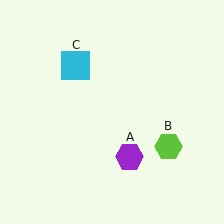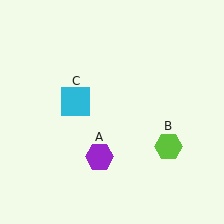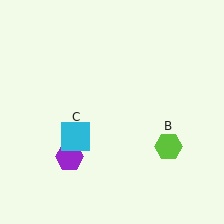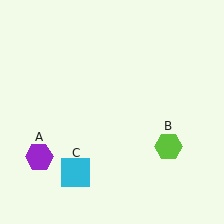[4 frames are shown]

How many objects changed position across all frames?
2 objects changed position: purple hexagon (object A), cyan square (object C).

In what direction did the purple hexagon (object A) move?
The purple hexagon (object A) moved left.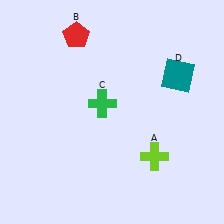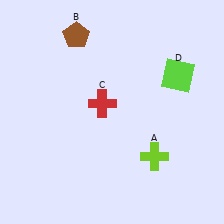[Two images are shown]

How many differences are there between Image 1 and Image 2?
There are 3 differences between the two images.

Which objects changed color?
B changed from red to brown. C changed from green to red. D changed from teal to lime.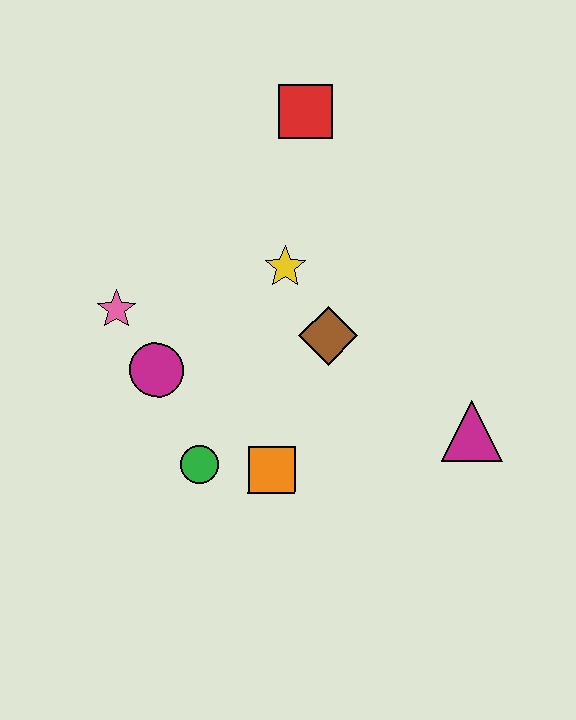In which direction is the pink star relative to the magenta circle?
The pink star is above the magenta circle.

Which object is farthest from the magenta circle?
The magenta triangle is farthest from the magenta circle.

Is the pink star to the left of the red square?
Yes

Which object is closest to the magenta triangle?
The brown diamond is closest to the magenta triangle.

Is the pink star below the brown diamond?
No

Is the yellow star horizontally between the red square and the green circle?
Yes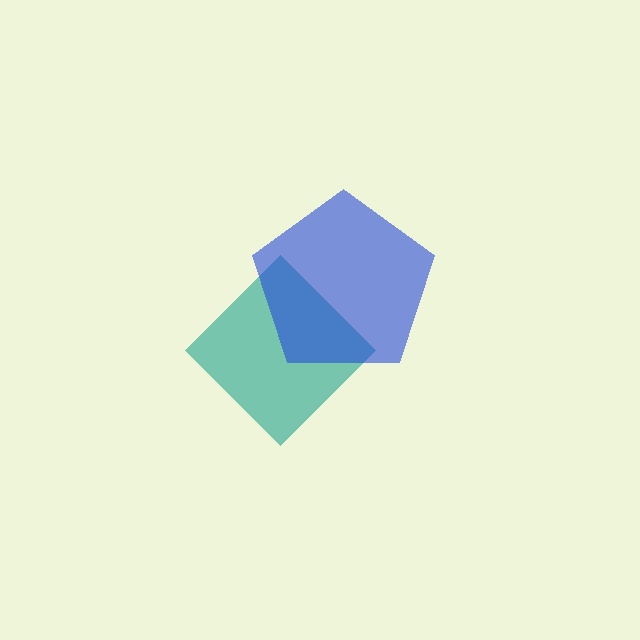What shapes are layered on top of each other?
The layered shapes are: a teal diamond, a blue pentagon.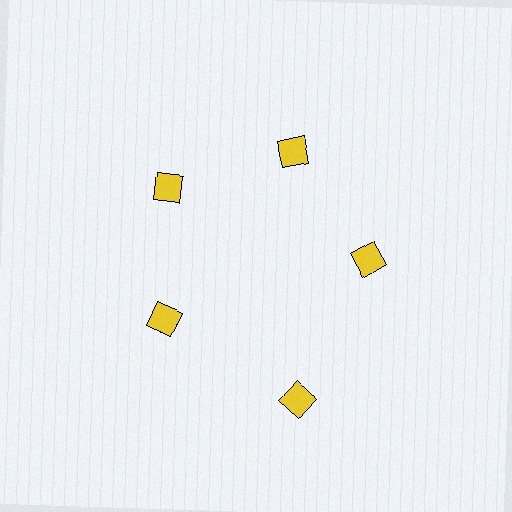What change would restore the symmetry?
The symmetry would be restored by moving it inward, back onto the ring so that all 5 diamonds sit at equal angles and equal distance from the center.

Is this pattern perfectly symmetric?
No. The 5 yellow diamonds are arranged in a ring, but one element near the 5 o'clock position is pushed outward from the center, breaking the 5-fold rotational symmetry.